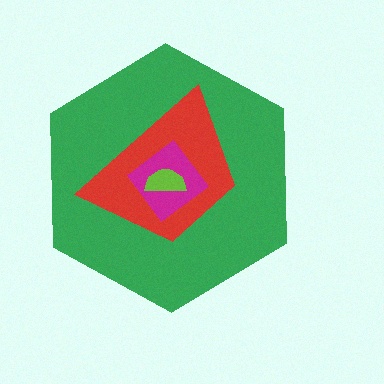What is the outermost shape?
The green hexagon.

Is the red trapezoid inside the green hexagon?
Yes.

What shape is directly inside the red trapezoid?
The magenta diamond.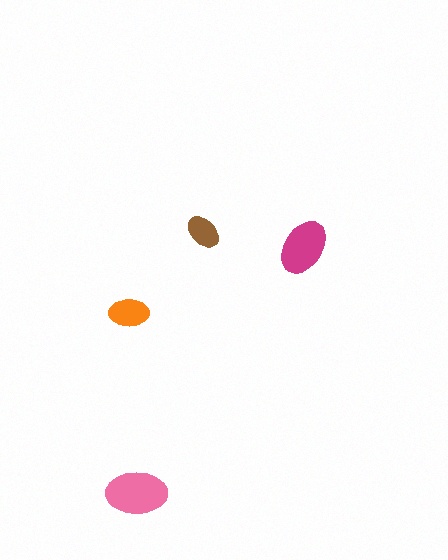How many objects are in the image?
There are 4 objects in the image.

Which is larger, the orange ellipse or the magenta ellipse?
The magenta one.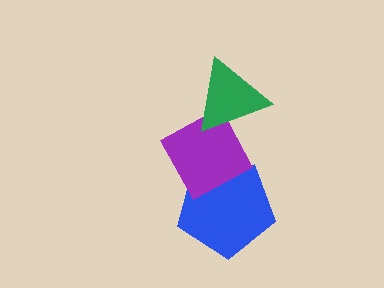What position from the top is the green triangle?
The green triangle is 1st from the top.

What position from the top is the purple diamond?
The purple diamond is 2nd from the top.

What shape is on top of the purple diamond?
The green triangle is on top of the purple diamond.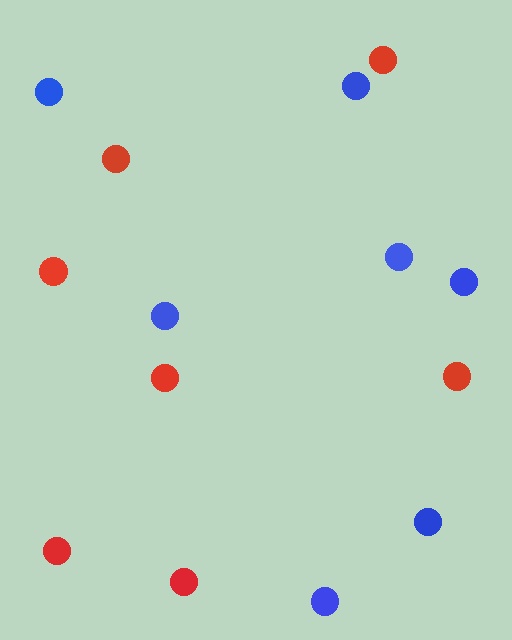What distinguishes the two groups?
There are 2 groups: one group of red circles (7) and one group of blue circles (7).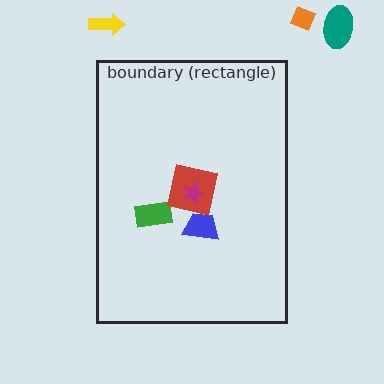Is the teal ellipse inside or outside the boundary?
Outside.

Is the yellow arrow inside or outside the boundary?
Outside.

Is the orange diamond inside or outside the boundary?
Outside.